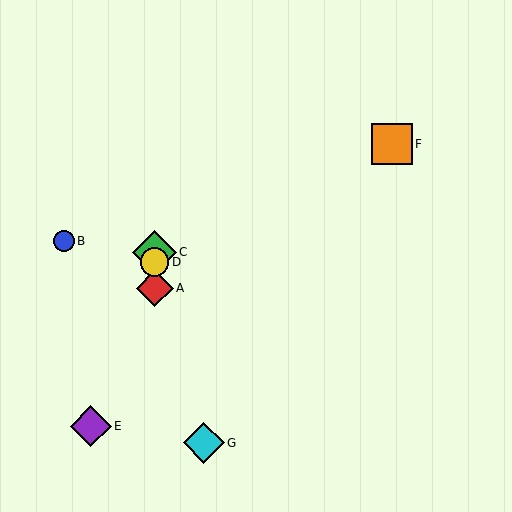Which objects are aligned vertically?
Objects A, C, D are aligned vertically.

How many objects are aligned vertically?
3 objects (A, C, D) are aligned vertically.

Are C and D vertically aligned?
Yes, both are at x≈155.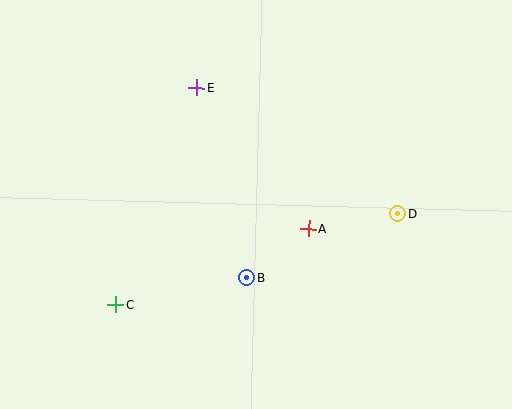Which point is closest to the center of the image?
Point A at (309, 228) is closest to the center.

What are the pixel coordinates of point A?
Point A is at (309, 228).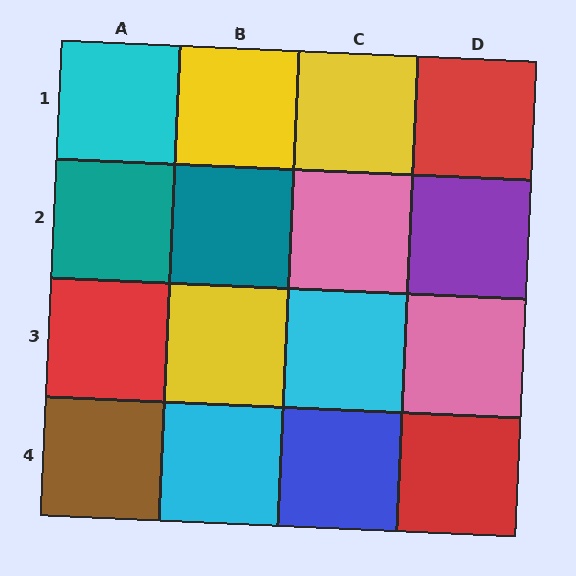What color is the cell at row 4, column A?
Brown.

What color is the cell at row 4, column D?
Red.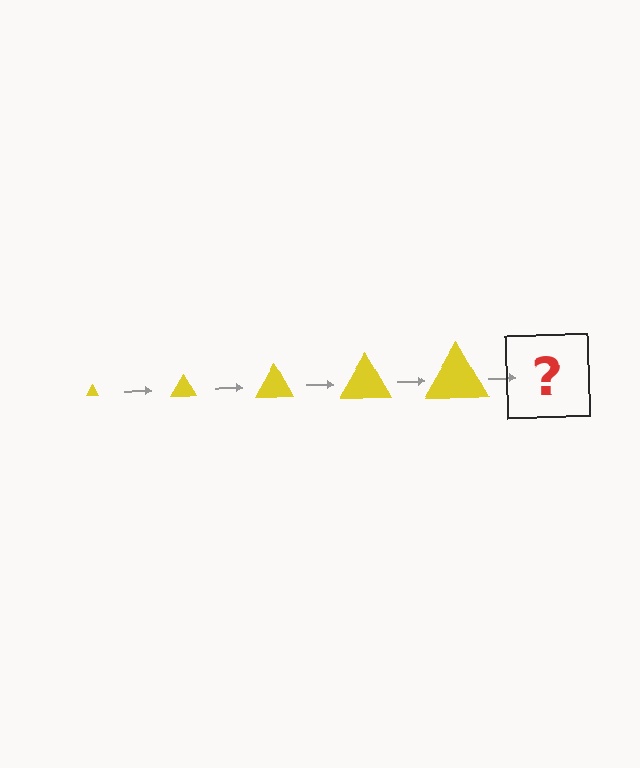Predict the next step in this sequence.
The next step is a yellow triangle, larger than the previous one.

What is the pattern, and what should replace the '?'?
The pattern is that the triangle gets progressively larger each step. The '?' should be a yellow triangle, larger than the previous one.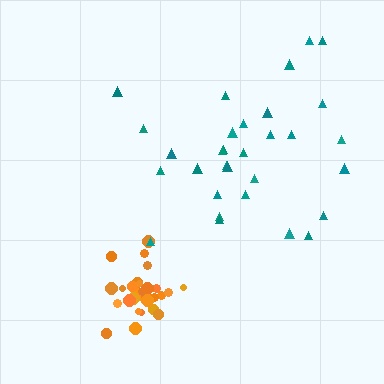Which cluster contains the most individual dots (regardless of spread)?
Teal (31).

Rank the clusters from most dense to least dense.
orange, teal.